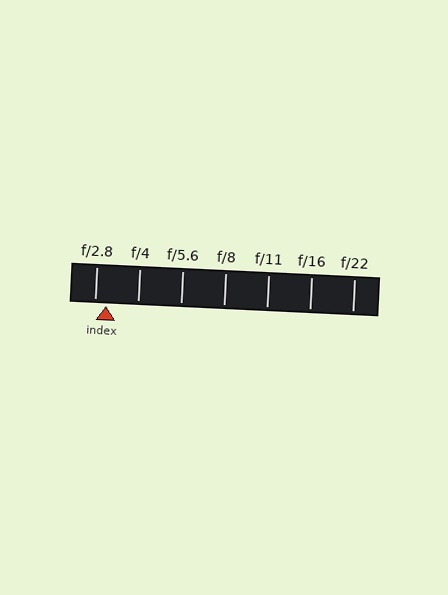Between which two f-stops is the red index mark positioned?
The index mark is between f/2.8 and f/4.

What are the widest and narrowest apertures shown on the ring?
The widest aperture shown is f/2.8 and the narrowest is f/22.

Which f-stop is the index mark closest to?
The index mark is closest to f/2.8.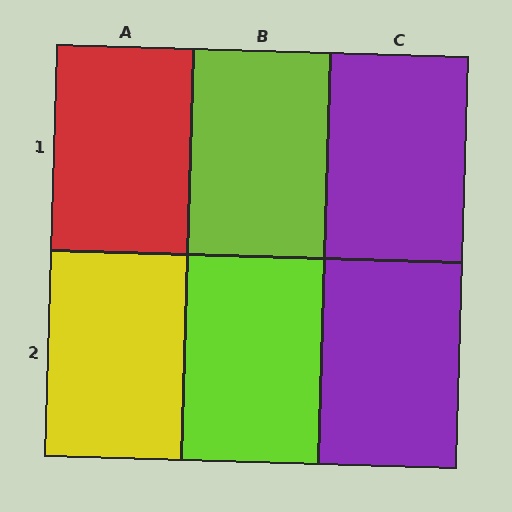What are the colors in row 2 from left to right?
Yellow, lime, purple.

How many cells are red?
1 cell is red.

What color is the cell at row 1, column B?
Lime.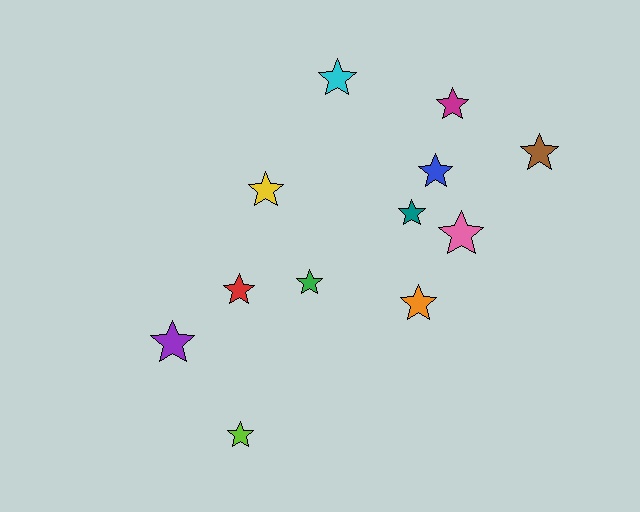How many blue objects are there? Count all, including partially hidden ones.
There is 1 blue object.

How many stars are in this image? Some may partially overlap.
There are 12 stars.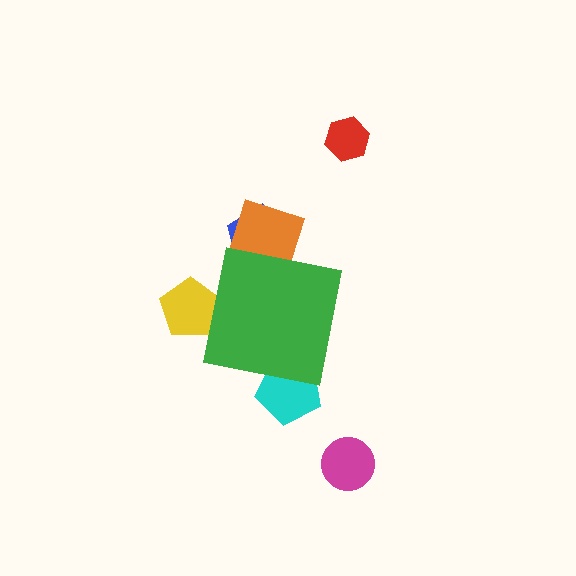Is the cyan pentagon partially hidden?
Yes, the cyan pentagon is partially hidden behind the green square.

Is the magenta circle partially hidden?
No, the magenta circle is fully visible.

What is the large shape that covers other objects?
A green square.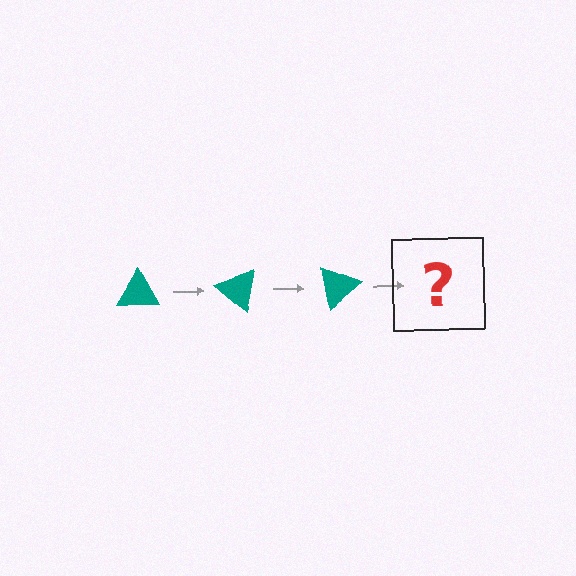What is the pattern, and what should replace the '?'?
The pattern is that the triangle rotates 40 degrees each step. The '?' should be a teal triangle rotated 120 degrees.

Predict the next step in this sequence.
The next step is a teal triangle rotated 120 degrees.